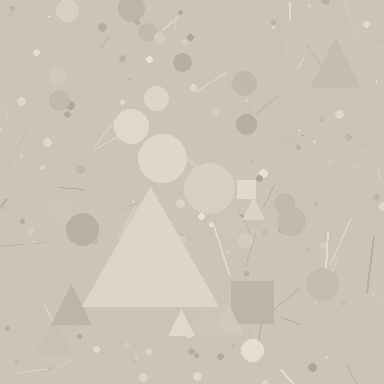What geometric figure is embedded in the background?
A triangle is embedded in the background.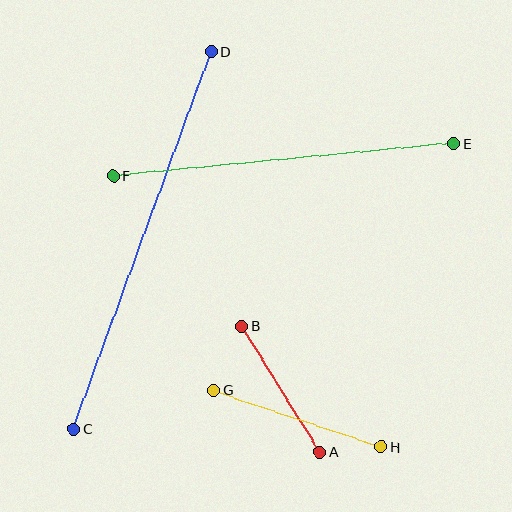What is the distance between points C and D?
The distance is approximately 401 pixels.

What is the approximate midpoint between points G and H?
The midpoint is at approximately (297, 419) pixels.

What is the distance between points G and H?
The distance is approximately 177 pixels.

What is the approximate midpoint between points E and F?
The midpoint is at approximately (283, 160) pixels.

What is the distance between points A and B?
The distance is approximately 148 pixels.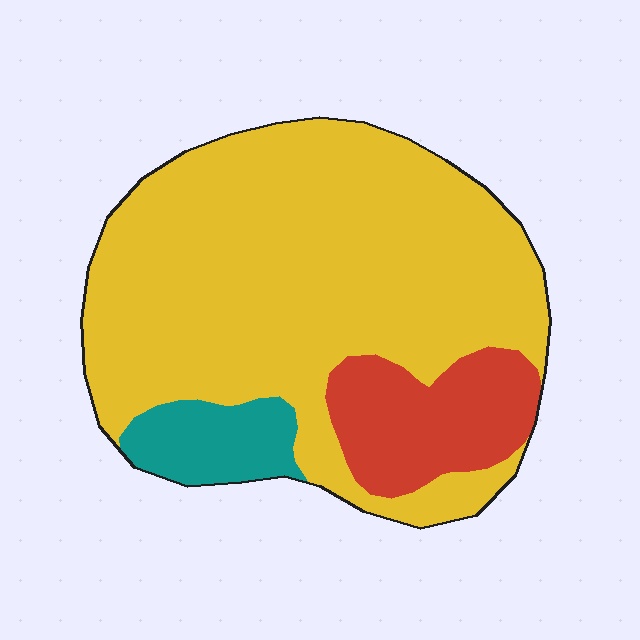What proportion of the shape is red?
Red covers roughly 15% of the shape.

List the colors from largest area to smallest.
From largest to smallest: yellow, red, teal.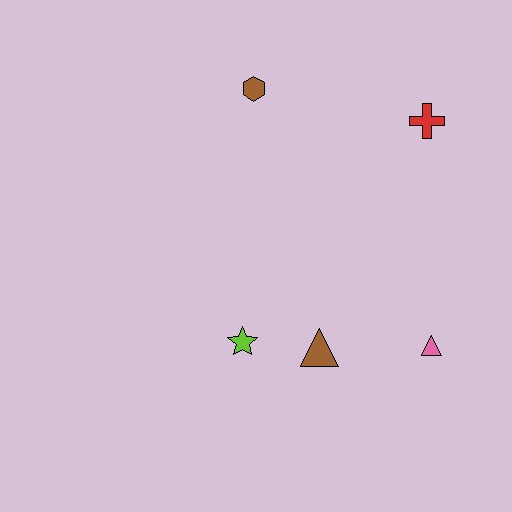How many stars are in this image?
There is 1 star.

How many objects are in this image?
There are 5 objects.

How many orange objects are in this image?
There are no orange objects.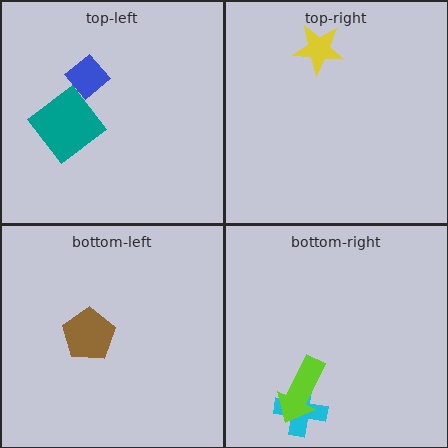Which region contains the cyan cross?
The bottom-right region.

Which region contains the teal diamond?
The top-left region.